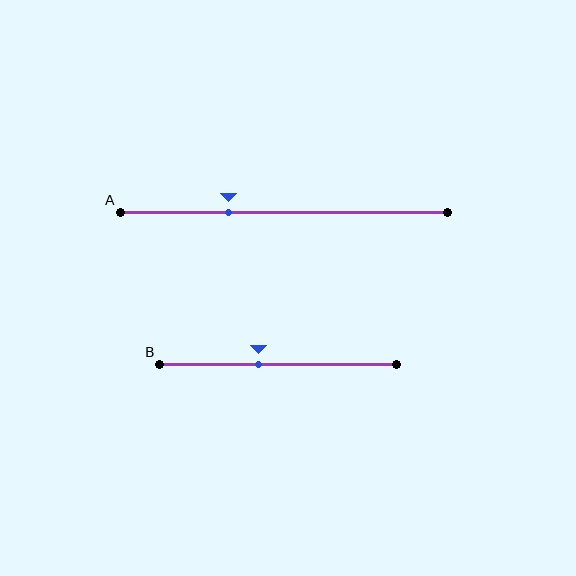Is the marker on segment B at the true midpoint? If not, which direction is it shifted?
No, the marker on segment B is shifted to the left by about 9% of the segment length.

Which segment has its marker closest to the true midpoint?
Segment B has its marker closest to the true midpoint.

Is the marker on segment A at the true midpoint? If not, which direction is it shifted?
No, the marker on segment A is shifted to the left by about 17% of the segment length.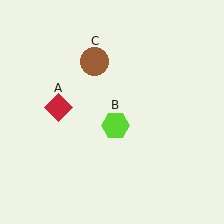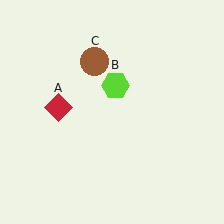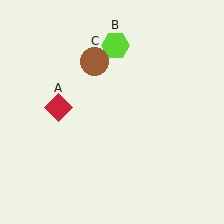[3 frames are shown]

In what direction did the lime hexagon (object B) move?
The lime hexagon (object B) moved up.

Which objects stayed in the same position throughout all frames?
Red diamond (object A) and brown circle (object C) remained stationary.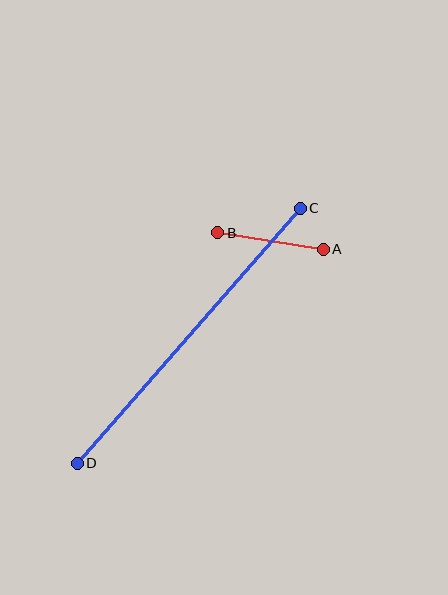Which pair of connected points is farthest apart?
Points C and D are farthest apart.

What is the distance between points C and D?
The distance is approximately 339 pixels.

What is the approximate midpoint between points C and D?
The midpoint is at approximately (189, 336) pixels.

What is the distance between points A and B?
The distance is approximately 107 pixels.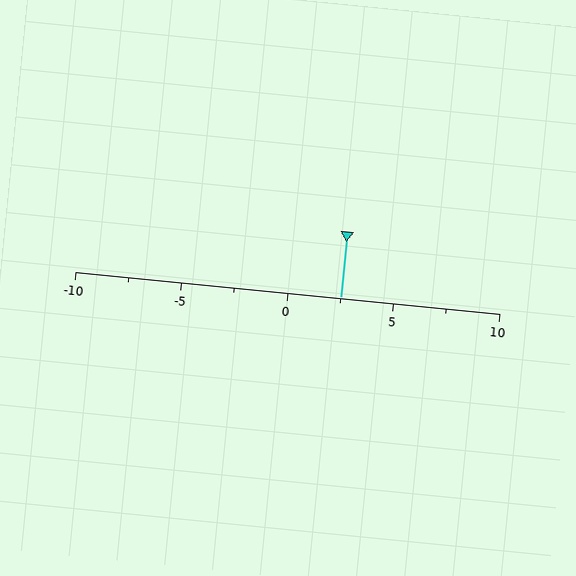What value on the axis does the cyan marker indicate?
The marker indicates approximately 2.5.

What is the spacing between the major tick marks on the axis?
The major ticks are spaced 5 apart.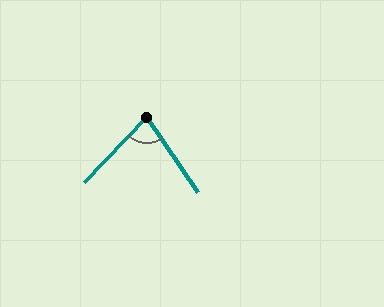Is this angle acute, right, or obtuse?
It is acute.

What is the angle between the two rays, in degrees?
Approximately 78 degrees.